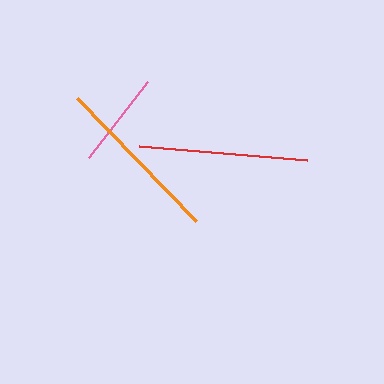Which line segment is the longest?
The orange line is the longest at approximately 171 pixels.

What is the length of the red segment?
The red segment is approximately 168 pixels long.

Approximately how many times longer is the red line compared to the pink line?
The red line is approximately 1.7 times the length of the pink line.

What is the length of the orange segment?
The orange segment is approximately 171 pixels long.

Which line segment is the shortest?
The pink line is the shortest at approximately 96 pixels.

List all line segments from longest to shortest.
From longest to shortest: orange, red, pink.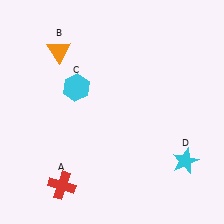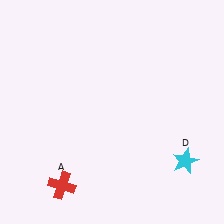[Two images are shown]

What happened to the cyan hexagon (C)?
The cyan hexagon (C) was removed in Image 2. It was in the top-left area of Image 1.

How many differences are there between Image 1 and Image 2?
There are 2 differences between the two images.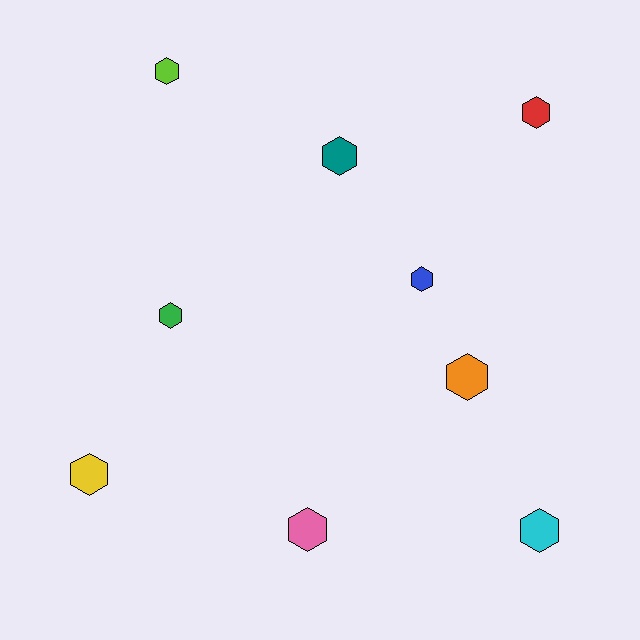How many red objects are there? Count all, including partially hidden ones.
There is 1 red object.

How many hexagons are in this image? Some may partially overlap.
There are 9 hexagons.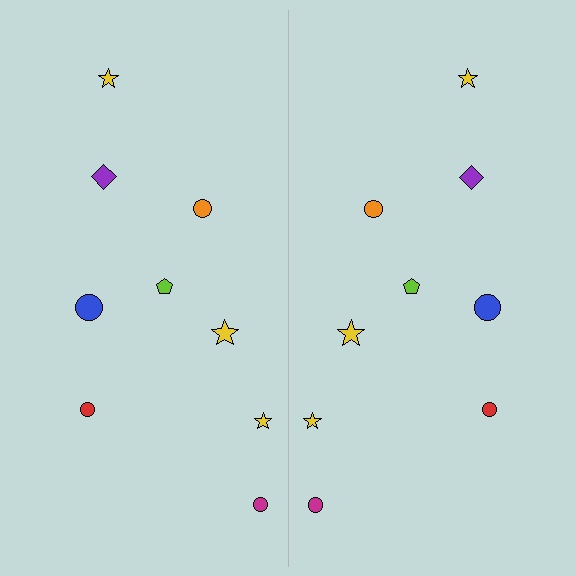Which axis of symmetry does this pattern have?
The pattern has a vertical axis of symmetry running through the center of the image.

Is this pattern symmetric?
Yes, this pattern has bilateral (reflection) symmetry.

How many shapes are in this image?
There are 18 shapes in this image.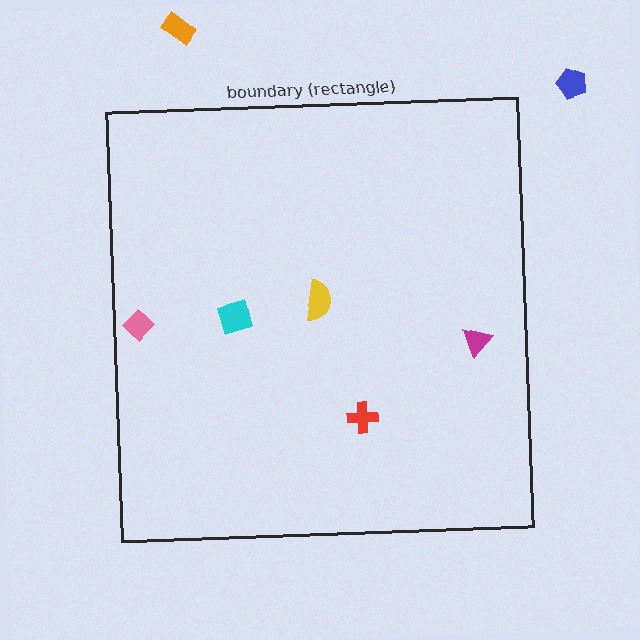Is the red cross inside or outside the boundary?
Inside.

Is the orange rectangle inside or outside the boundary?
Outside.